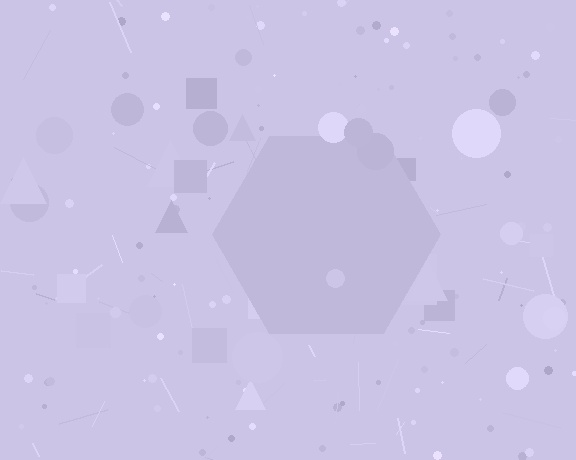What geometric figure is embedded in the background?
A hexagon is embedded in the background.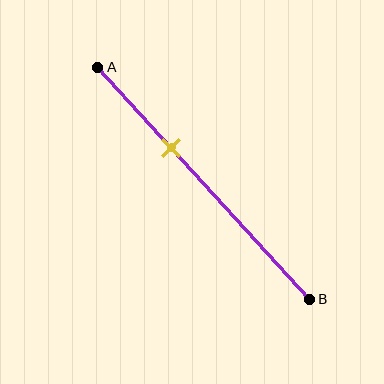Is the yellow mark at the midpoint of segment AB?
No, the mark is at about 35% from A, not at the 50% midpoint.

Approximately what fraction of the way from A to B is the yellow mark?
The yellow mark is approximately 35% of the way from A to B.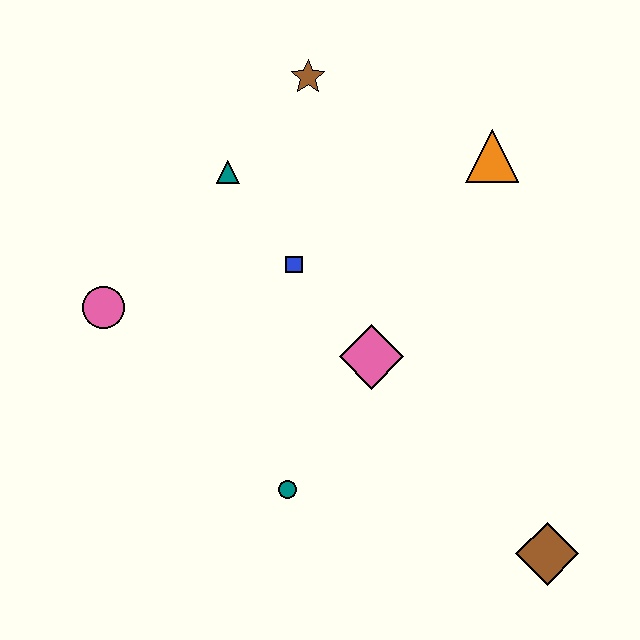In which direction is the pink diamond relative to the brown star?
The pink diamond is below the brown star.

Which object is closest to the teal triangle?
The blue square is closest to the teal triangle.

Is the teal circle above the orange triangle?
No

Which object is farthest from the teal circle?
The brown star is farthest from the teal circle.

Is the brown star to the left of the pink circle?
No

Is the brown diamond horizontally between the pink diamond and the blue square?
No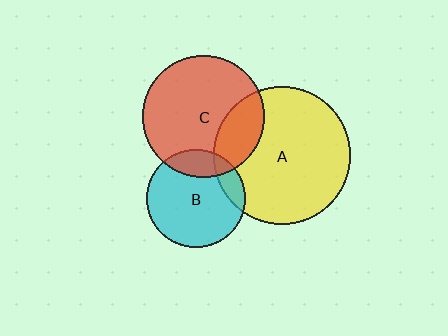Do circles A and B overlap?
Yes.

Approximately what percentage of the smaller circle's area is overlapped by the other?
Approximately 15%.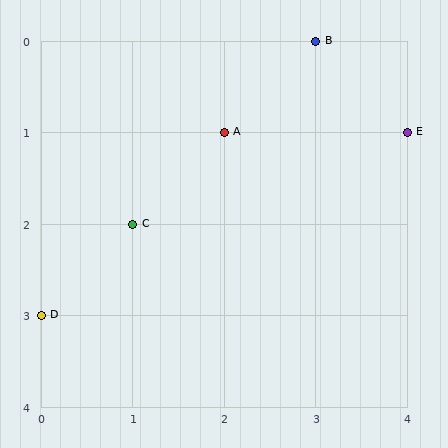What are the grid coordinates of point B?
Point B is at grid coordinates (3, 0).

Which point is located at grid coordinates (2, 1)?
Point A is at (2, 1).